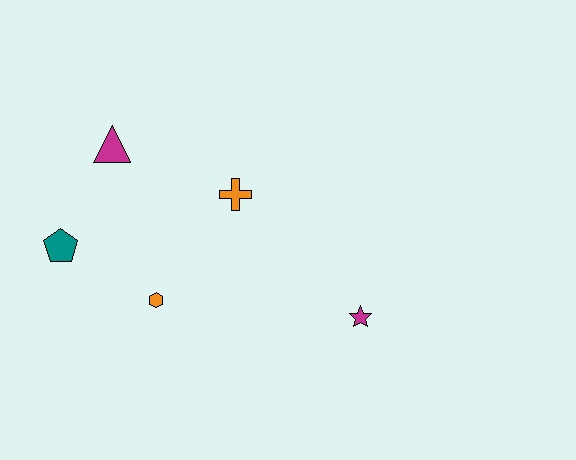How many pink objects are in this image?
There are no pink objects.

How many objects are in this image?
There are 5 objects.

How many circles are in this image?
There are no circles.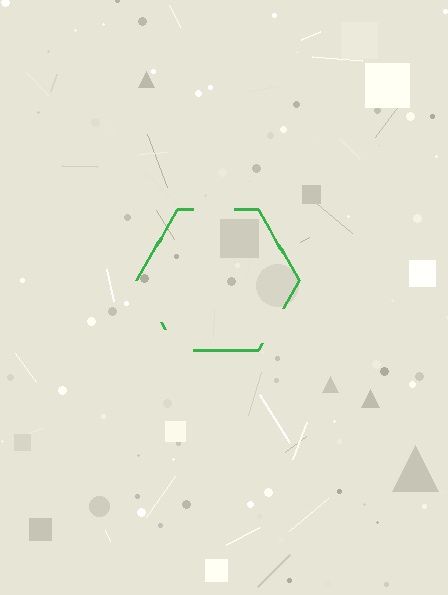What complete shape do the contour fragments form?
The contour fragments form a hexagon.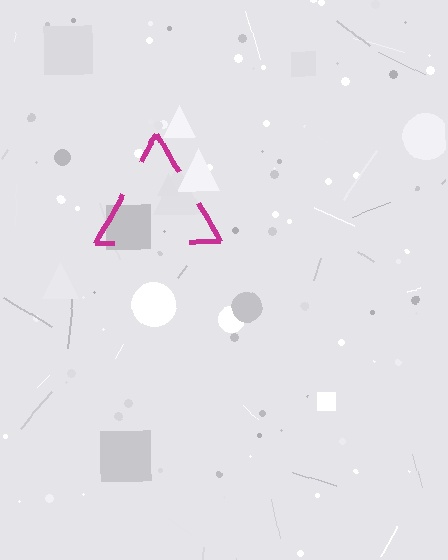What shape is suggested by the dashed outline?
The dashed outline suggests a triangle.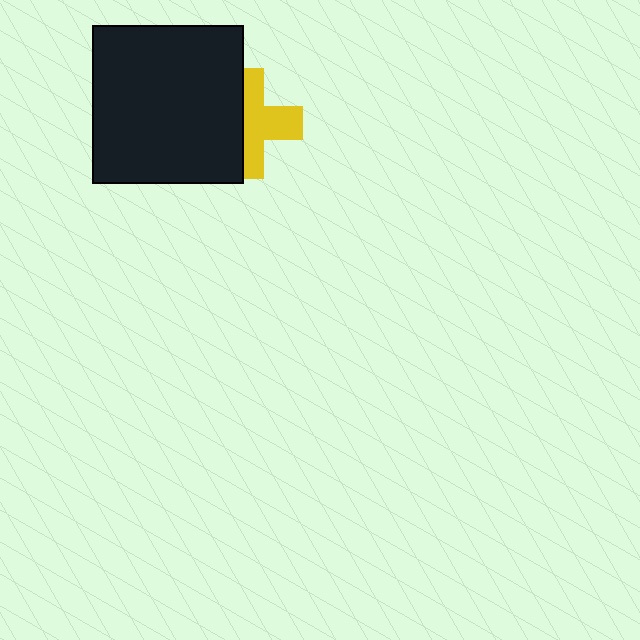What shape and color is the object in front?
The object in front is a black rectangle.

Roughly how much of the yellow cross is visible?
About half of it is visible (roughly 56%).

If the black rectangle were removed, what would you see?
You would see the complete yellow cross.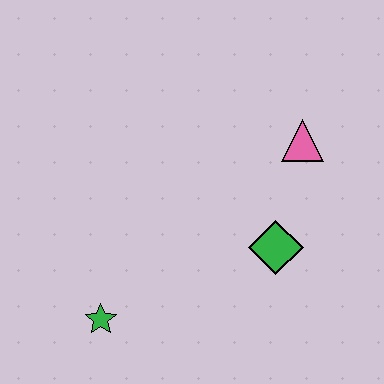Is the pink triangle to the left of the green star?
No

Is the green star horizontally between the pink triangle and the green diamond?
No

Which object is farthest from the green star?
The pink triangle is farthest from the green star.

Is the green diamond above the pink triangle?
No